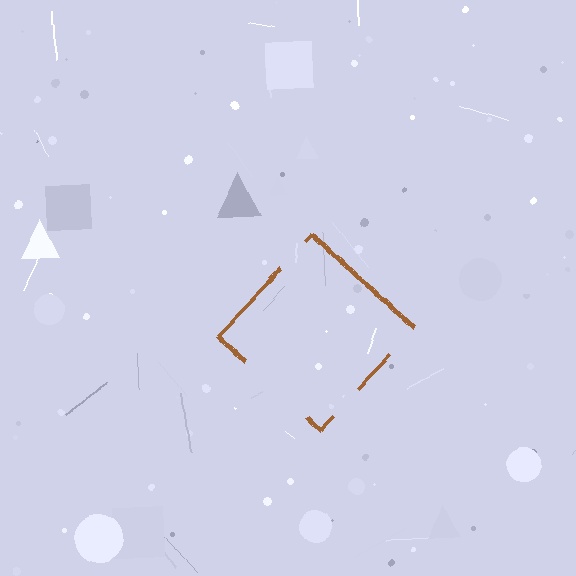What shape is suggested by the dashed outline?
The dashed outline suggests a diamond.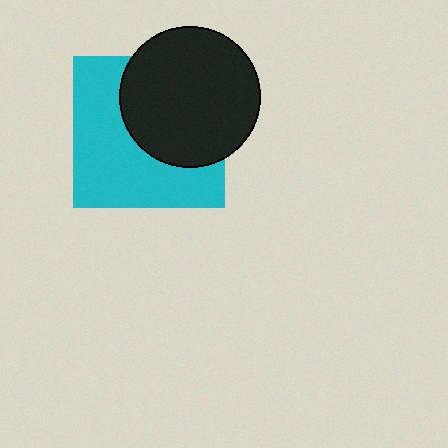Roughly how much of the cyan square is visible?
About half of it is visible (roughly 54%).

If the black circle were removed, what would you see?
You would see the complete cyan square.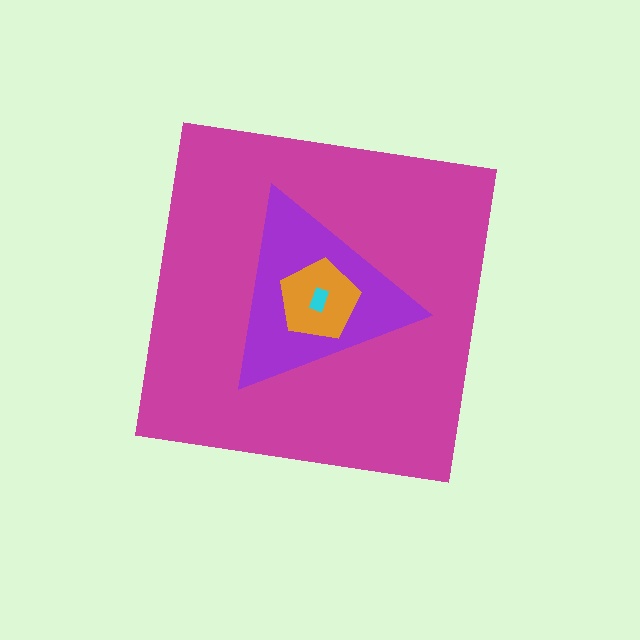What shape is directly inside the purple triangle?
The orange pentagon.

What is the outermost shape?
The magenta square.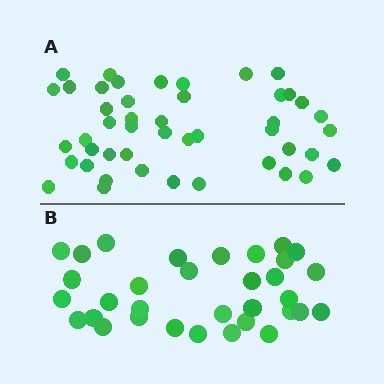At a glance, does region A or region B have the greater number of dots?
Region A (the top region) has more dots.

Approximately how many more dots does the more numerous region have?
Region A has approximately 15 more dots than region B.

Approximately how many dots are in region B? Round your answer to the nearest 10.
About 30 dots. (The exact count is 33, which rounds to 30.)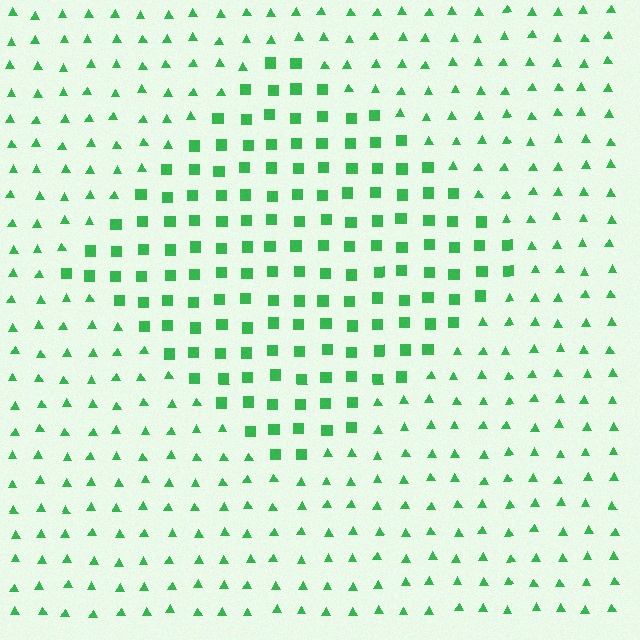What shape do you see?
I see a diamond.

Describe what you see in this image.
The image is filled with small green elements arranged in a uniform grid. A diamond-shaped region contains squares, while the surrounding area contains triangles. The boundary is defined purely by the change in element shape.